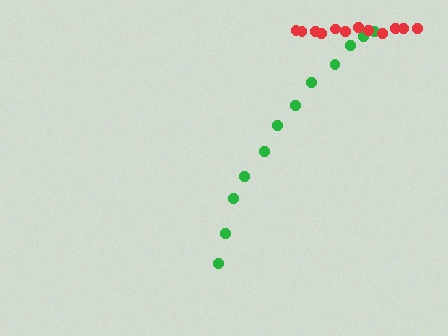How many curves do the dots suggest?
There are 2 distinct paths.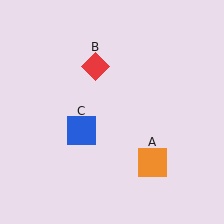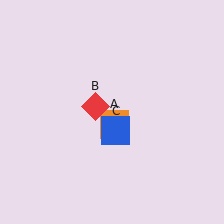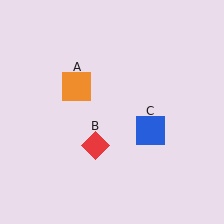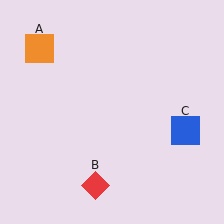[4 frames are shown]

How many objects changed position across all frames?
3 objects changed position: orange square (object A), red diamond (object B), blue square (object C).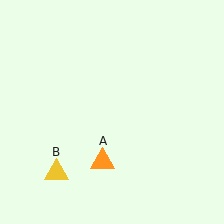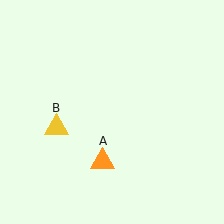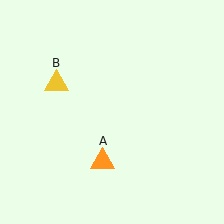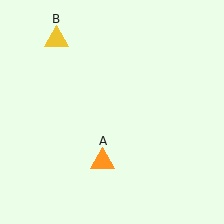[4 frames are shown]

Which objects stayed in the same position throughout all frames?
Orange triangle (object A) remained stationary.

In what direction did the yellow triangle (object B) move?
The yellow triangle (object B) moved up.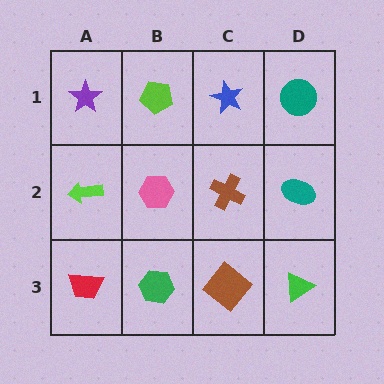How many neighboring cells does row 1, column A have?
2.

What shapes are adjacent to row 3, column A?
A lime arrow (row 2, column A), a green hexagon (row 3, column B).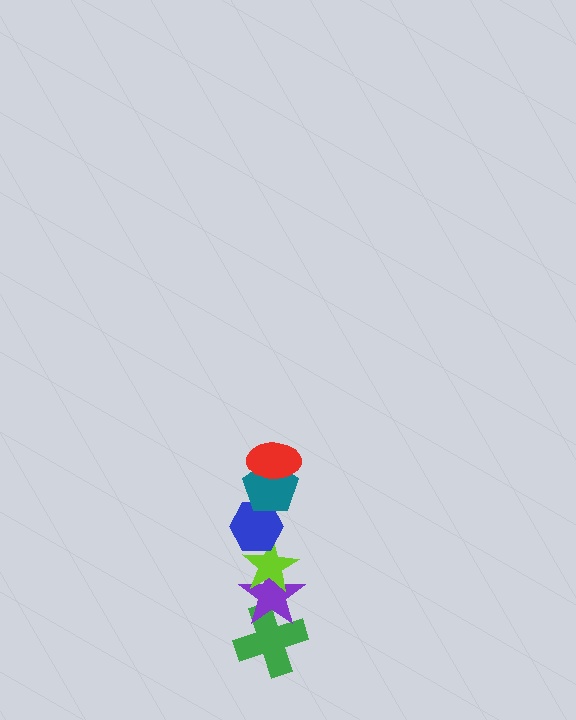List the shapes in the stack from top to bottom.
From top to bottom: the red ellipse, the teal pentagon, the blue hexagon, the lime star, the purple star, the green cross.